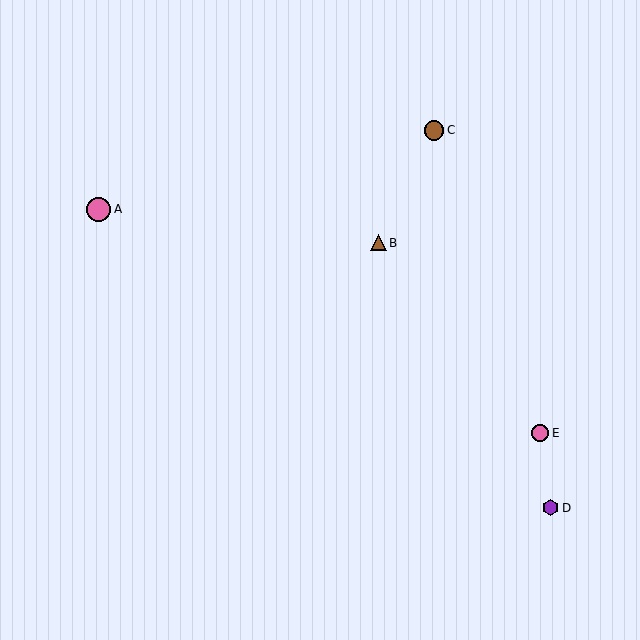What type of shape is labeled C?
Shape C is a brown circle.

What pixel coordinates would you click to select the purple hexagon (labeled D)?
Click at (550, 508) to select the purple hexagon D.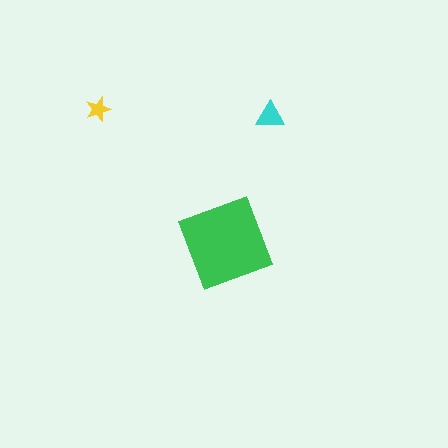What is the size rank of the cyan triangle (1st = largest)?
2nd.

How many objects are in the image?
There are 3 objects in the image.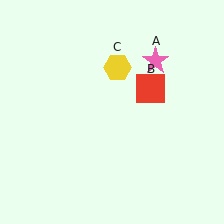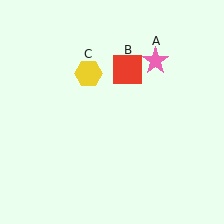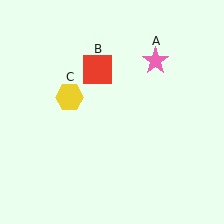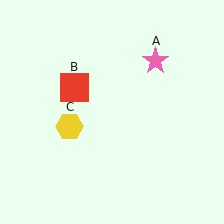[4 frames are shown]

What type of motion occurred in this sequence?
The red square (object B), yellow hexagon (object C) rotated counterclockwise around the center of the scene.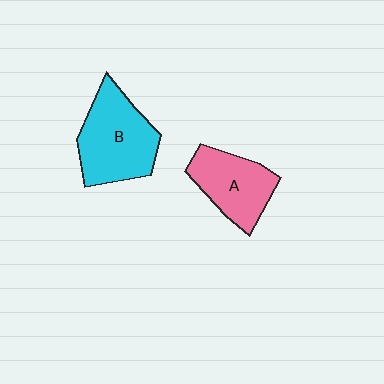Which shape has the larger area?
Shape B (cyan).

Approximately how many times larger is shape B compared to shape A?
Approximately 1.3 times.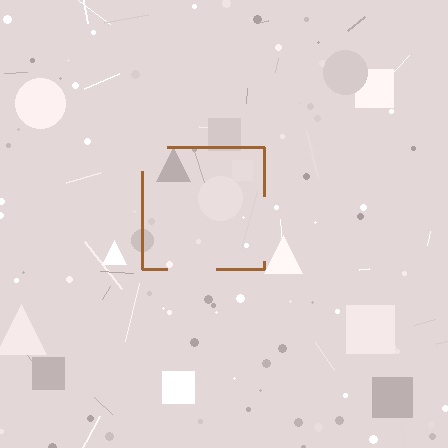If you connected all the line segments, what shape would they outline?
They would outline a square.